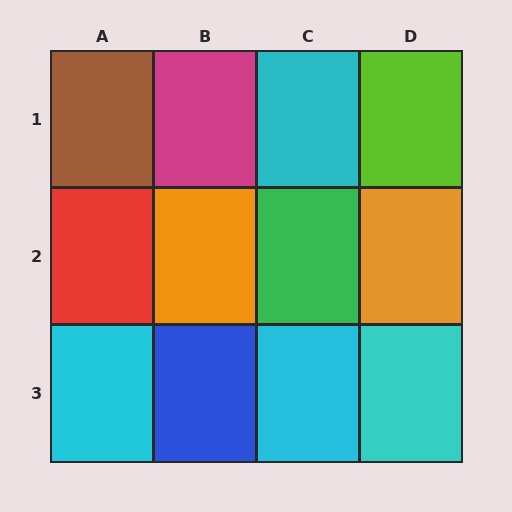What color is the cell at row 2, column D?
Orange.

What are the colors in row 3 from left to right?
Cyan, blue, cyan, cyan.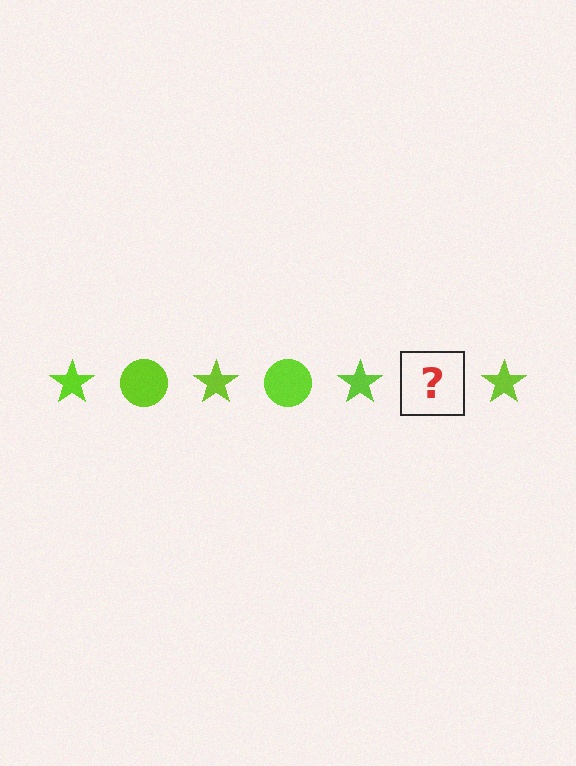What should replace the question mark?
The question mark should be replaced with a lime circle.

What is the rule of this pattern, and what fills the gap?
The rule is that the pattern cycles through star, circle shapes in lime. The gap should be filled with a lime circle.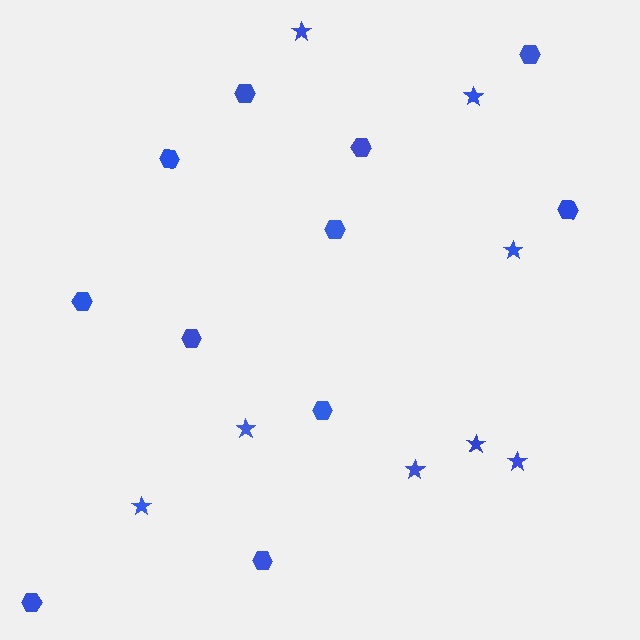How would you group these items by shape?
There are 2 groups: one group of stars (8) and one group of hexagons (11).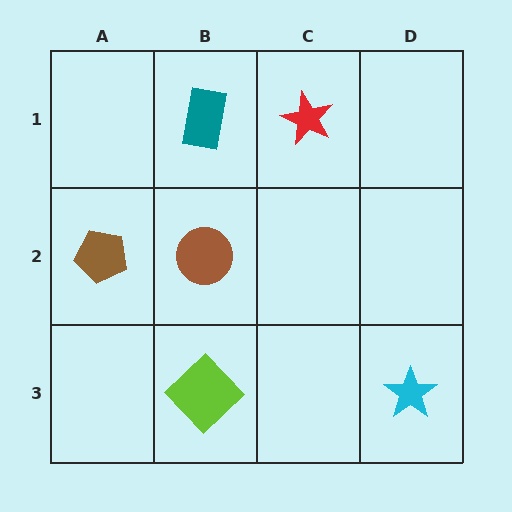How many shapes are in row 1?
2 shapes.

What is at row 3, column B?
A lime diamond.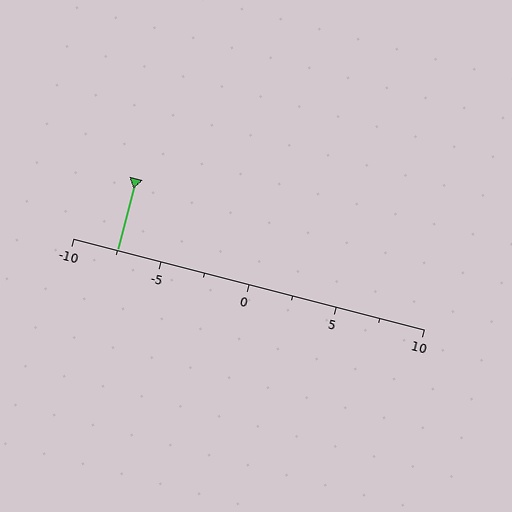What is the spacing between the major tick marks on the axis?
The major ticks are spaced 5 apart.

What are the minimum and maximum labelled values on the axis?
The axis runs from -10 to 10.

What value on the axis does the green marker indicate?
The marker indicates approximately -7.5.